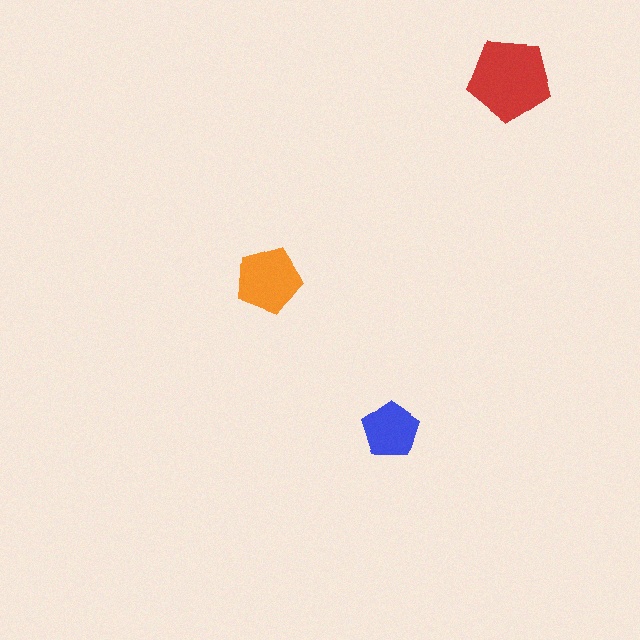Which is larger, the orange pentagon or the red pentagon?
The red one.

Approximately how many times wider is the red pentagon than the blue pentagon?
About 1.5 times wider.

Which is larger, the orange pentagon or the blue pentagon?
The orange one.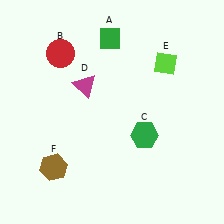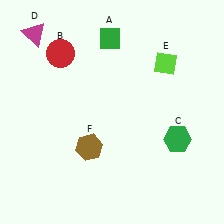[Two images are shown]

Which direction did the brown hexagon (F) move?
The brown hexagon (F) moved right.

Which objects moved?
The objects that moved are: the green hexagon (C), the magenta triangle (D), the brown hexagon (F).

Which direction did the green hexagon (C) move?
The green hexagon (C) moved right.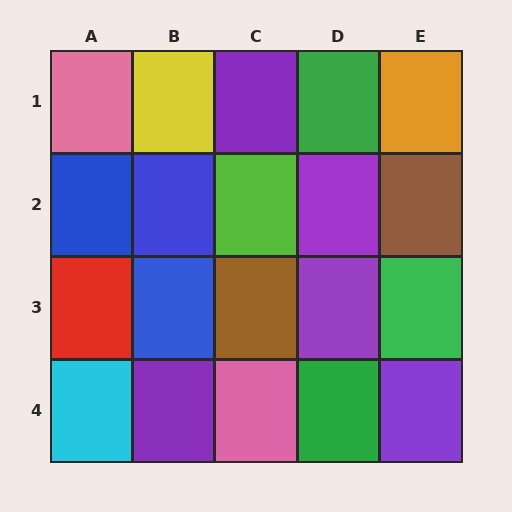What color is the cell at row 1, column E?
Orange.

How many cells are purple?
5 cells are purple.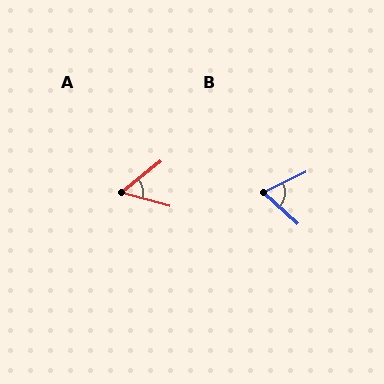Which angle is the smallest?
A, at approximately 54 degrees.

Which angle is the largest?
B, at approximately 68 degrees.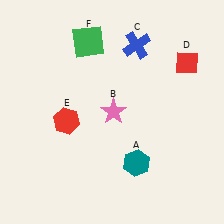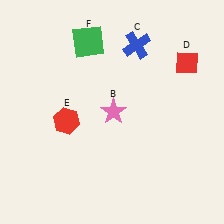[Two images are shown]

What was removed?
The teal hexagon (A) was removed in Image 2.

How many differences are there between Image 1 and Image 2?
There is 1 difference between the two images.